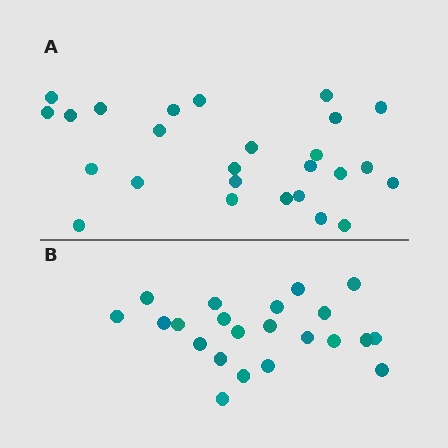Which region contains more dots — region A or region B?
Region A (the top region) has more dots.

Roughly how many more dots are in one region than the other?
Region A has about 4 more dots than region B.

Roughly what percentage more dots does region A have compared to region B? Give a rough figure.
About 20% more.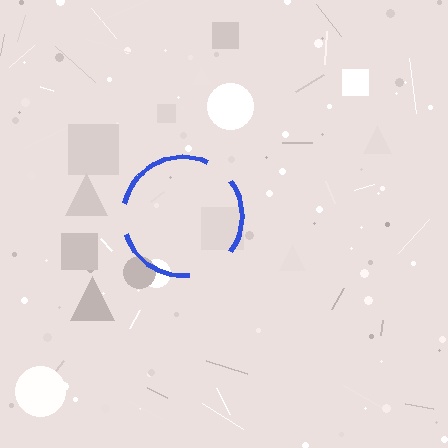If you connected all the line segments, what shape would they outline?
They would outline a circle.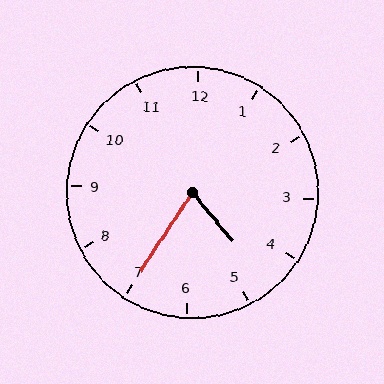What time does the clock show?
4:35.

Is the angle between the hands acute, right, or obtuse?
It is acute.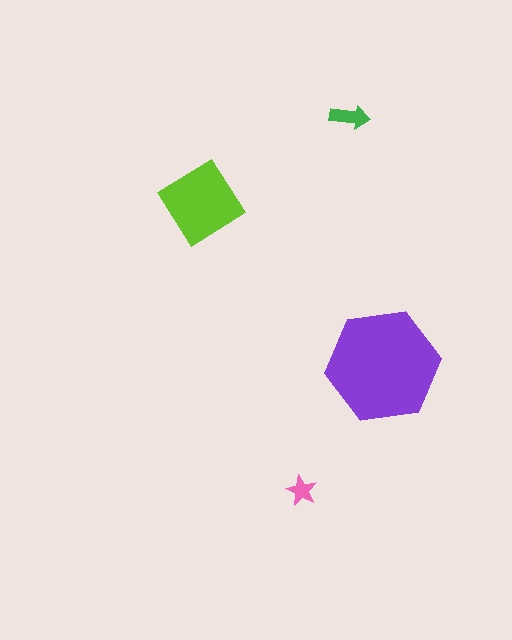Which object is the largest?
The purple hexagon.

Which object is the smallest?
The pink star.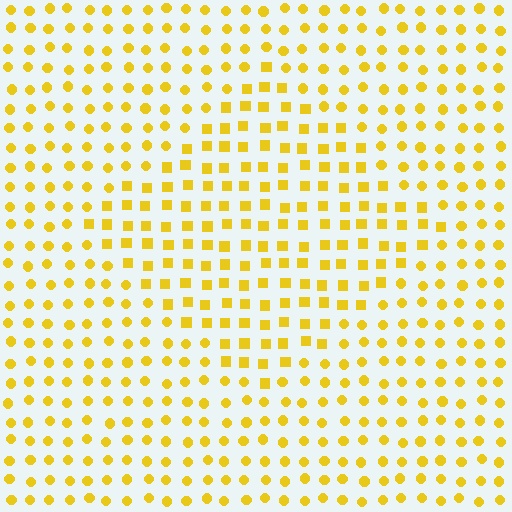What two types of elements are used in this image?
The image uses squares inside the diamond region and circles outside it.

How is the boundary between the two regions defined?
The boundary is defined by a change in element shape: squares inside vs. circles outside. All elements share the same color and spacing.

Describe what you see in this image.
The image is filled with small yellow elements arranged in a uniform grid. A diamond-shaped region contains squares, while the surrounding area contains circles. The boundary is defined purely by the change in element shape.